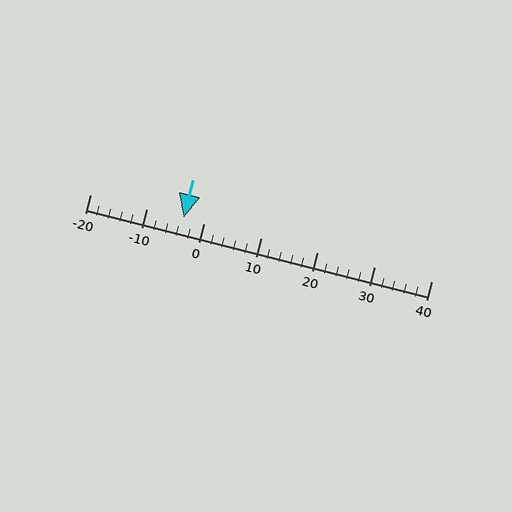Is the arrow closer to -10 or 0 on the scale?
The arrow is closer to 0.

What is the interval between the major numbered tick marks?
The major tick marks are spaced 10 units apart.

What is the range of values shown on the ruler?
The ruler shows values from -20 to 40.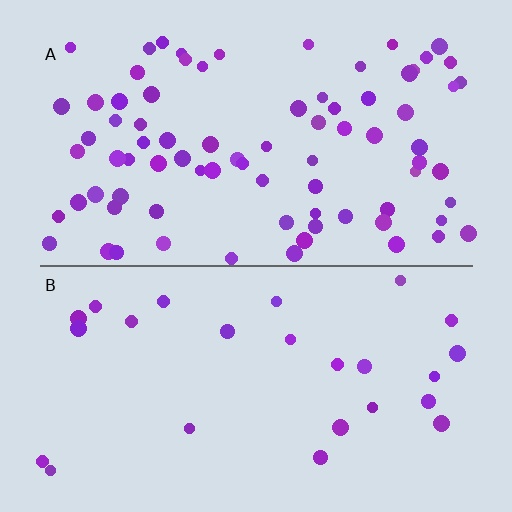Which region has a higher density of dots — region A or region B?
A (the top).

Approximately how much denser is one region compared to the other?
Approximately 3.2× — region A over region B.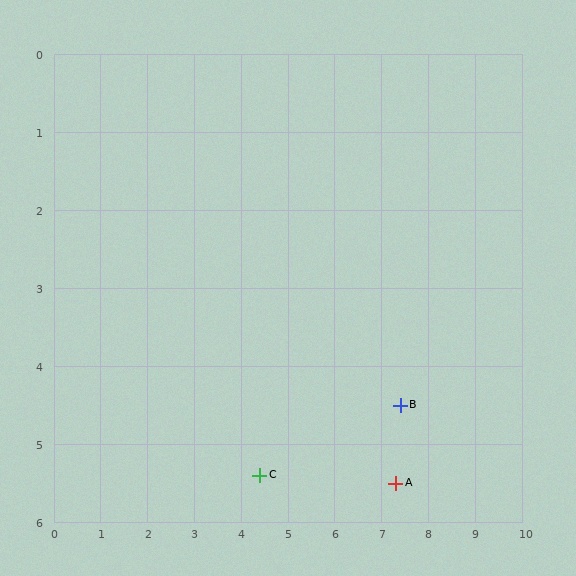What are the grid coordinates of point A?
Point A is at approximately (7.3, 5.5).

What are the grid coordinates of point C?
Point C is at approximately (4.4, 5.4).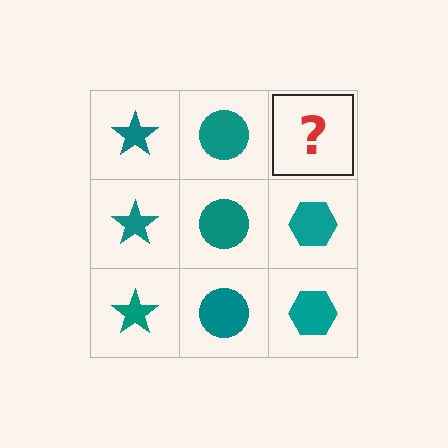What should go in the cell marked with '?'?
The missing cell should contain a teal hexagon.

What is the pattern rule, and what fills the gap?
The rule is that each column has a consistent shape. The gap should be filled with a teal hexagon.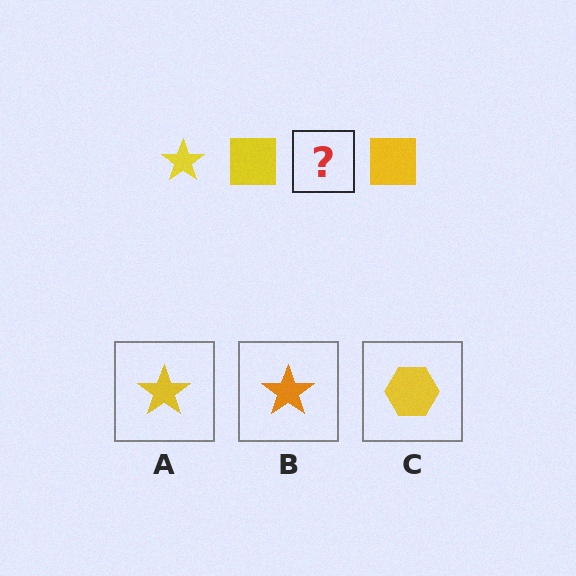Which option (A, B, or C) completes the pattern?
A.